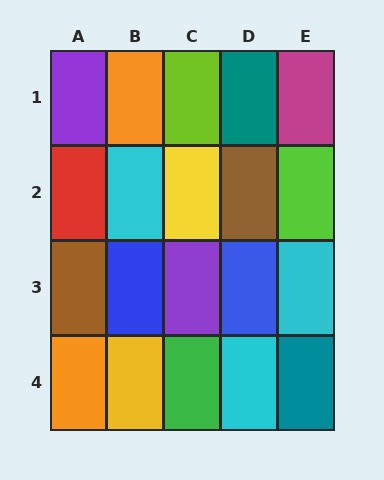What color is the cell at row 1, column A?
Purple.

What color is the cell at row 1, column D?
Teal.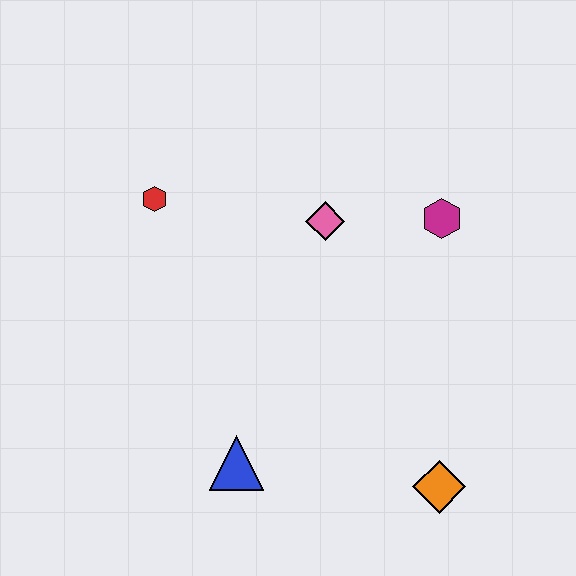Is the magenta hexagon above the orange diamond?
Yes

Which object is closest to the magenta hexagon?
The pink diamond is closest to the magenta hexagon.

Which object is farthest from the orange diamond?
The red hexagon is farthest from the orange diamond.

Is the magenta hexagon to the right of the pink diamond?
Yes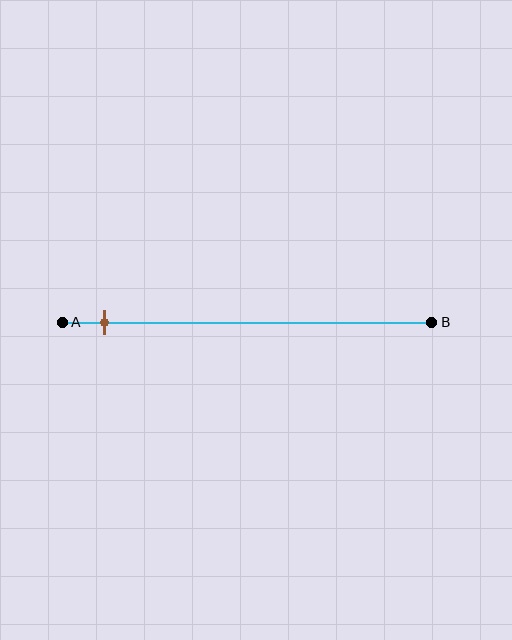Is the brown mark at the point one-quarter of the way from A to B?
No, the mark is at about 10% from A, not at the 25% one-quarter point.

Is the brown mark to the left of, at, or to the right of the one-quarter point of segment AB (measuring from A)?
The brown mark is to the left of the one-quarter point of segment AB.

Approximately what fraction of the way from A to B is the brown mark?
The brown mark is approximately 10% of the way from A to B.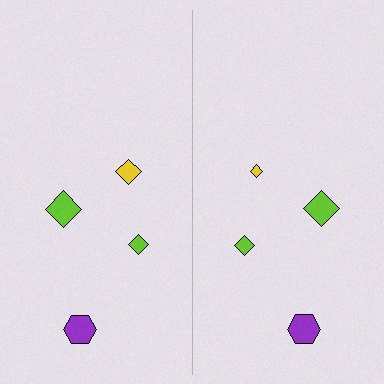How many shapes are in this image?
There are 8 shapes in this image.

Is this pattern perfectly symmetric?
No, the pattern is not perfectly symmetric. The yellow diamond on the right side has a different size than its mirror counterpart.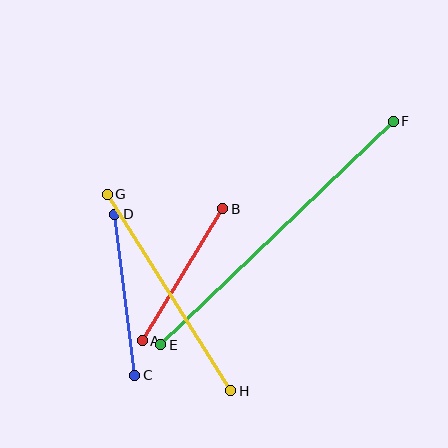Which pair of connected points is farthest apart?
Points E and F are farthest apart.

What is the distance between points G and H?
The distance is approximately 232 pixels.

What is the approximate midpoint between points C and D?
The midpoint is at approximately (125, 295) pixels.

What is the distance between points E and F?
The distance is approximately 322 pixels.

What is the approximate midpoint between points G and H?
The midpoint is at approximately (169, 293) pixels.